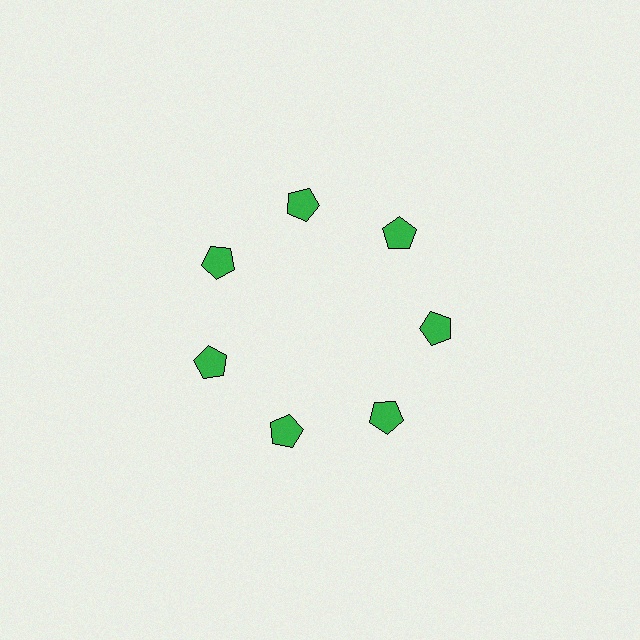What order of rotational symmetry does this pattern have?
This pattern has 7-fold rotational symmetry.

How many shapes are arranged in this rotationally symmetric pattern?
There are 7 shapes, arranged in 7 groups of 1.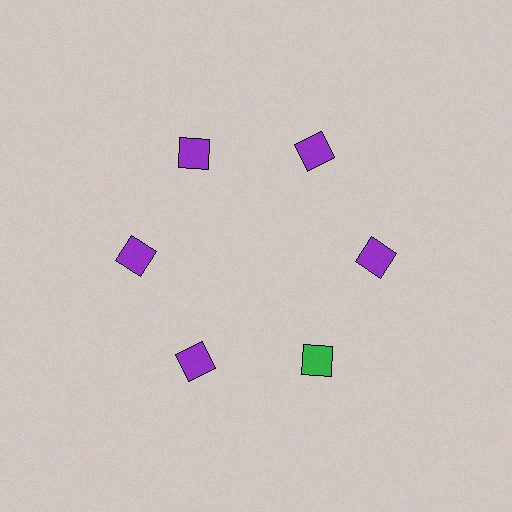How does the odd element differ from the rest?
It has a different color: green instead of purple.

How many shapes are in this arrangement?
There are 6 shapes arranged in a ring pattern.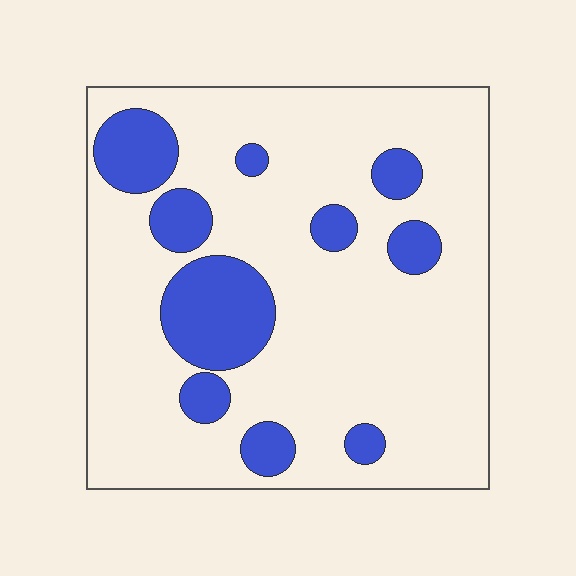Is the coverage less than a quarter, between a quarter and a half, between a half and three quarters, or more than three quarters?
Less than a quarter.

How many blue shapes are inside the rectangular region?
10.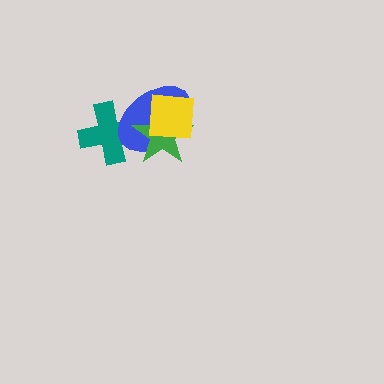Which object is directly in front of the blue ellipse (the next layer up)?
The green star is directly in front of the blue ellipse.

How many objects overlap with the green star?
3 objects overlap with the green star.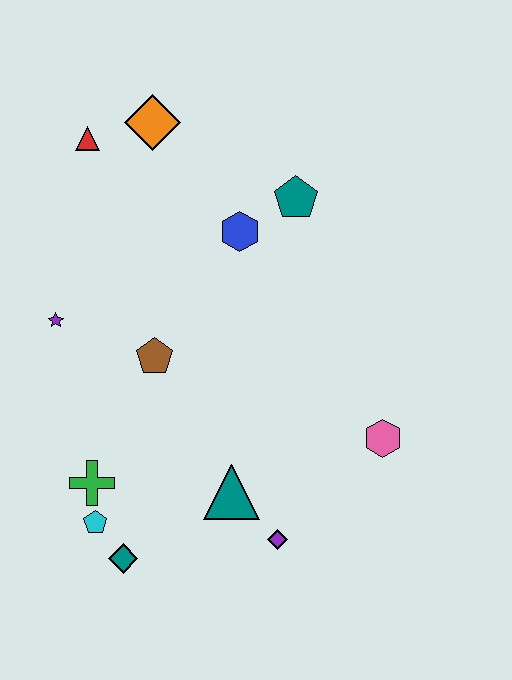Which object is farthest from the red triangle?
The purple diamond is farthest from the red triangle.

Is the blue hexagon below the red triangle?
Yes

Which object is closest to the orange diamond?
The red triangle is closest to the orange diamond.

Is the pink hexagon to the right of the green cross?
Yes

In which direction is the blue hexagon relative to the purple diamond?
The blue hexagon is above the purple diamond.